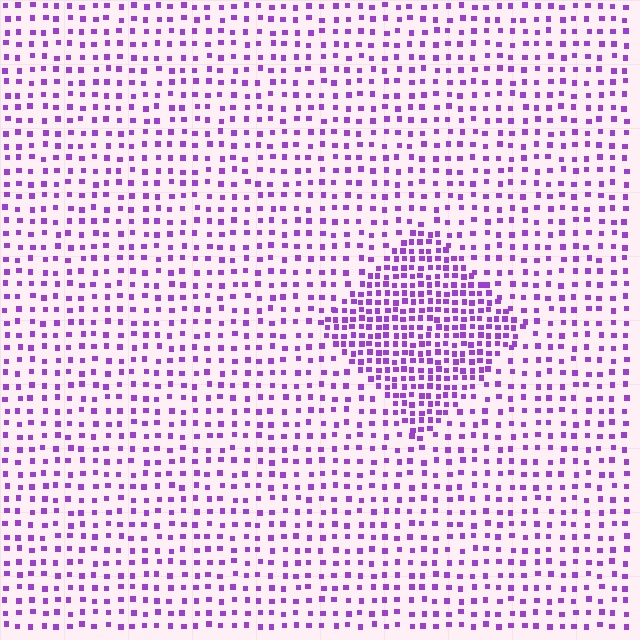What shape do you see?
I see a diamond.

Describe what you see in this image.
The image contains small purple elements arranged at two different densities. A diamond-shaped region is visible where the elements are more densely packed than the surrounding area.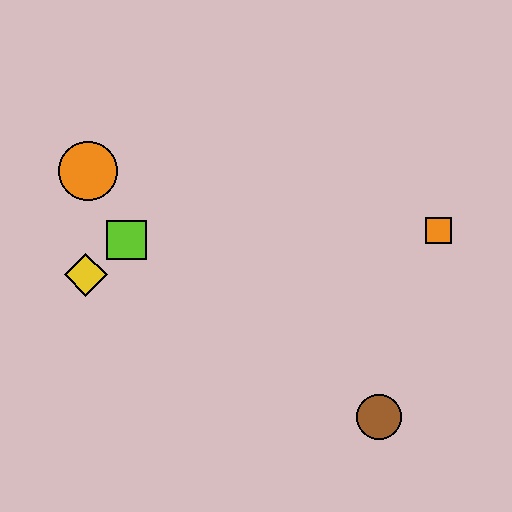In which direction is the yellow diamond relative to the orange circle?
The yellow diamond is below the orange circle.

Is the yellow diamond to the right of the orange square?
No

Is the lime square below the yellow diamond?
No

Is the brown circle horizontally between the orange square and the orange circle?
Yes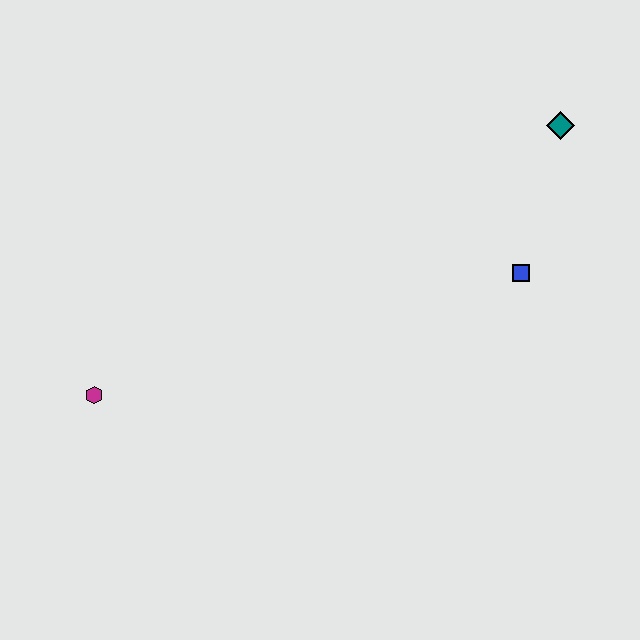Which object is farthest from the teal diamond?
The magenta hexagon is farthest from the teal diamond.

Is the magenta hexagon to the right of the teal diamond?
No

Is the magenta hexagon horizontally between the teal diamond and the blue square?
No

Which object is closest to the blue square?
The teal diamond is closest to the blue square.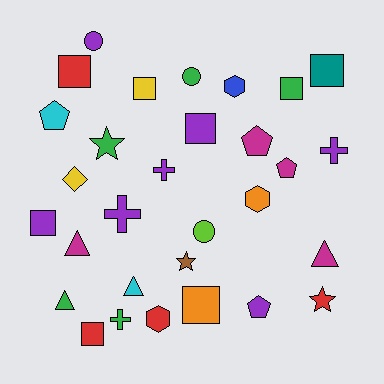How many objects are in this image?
There are 30 objects.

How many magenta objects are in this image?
There are 4 magenta objects.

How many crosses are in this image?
There are 4 crosses.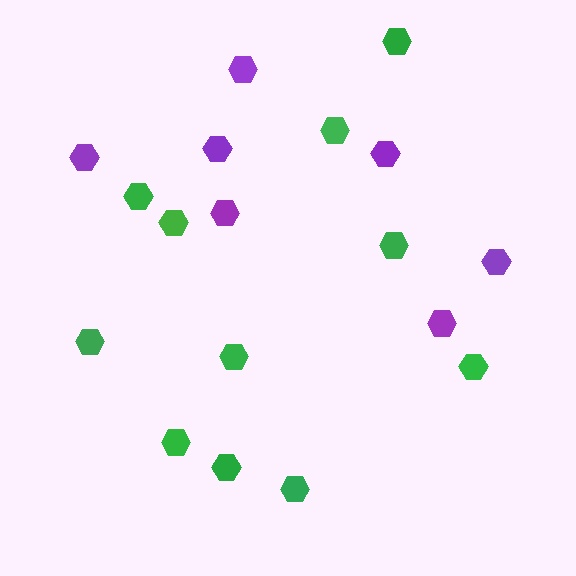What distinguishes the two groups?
There are 2 groups: one group of green hexagons (11) and one group of purple hexagons (7).